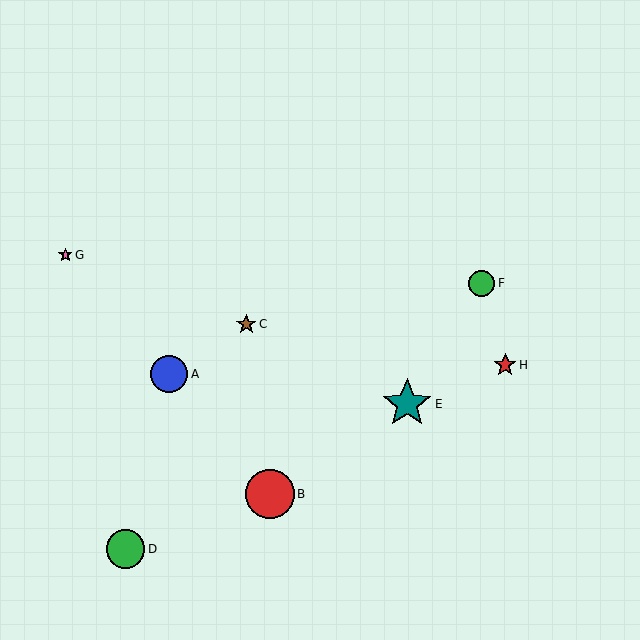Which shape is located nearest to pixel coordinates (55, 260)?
The pink star (labeled G) at (65, 255) is nearest to that location.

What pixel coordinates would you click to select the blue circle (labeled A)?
Click at (169, 374) to select the blue circle A.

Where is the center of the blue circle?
The center of the blue circle is at (169, 374).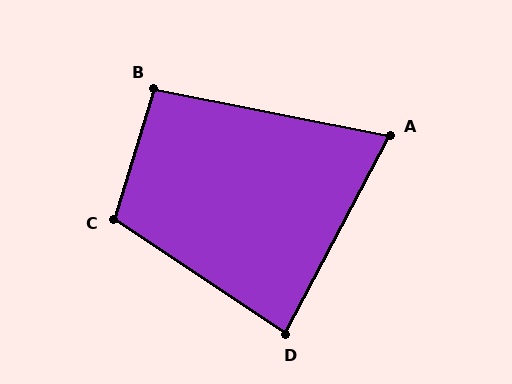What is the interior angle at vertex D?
Approximately 84 degrees (acute).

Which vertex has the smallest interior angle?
A, at approximately 74 degrees.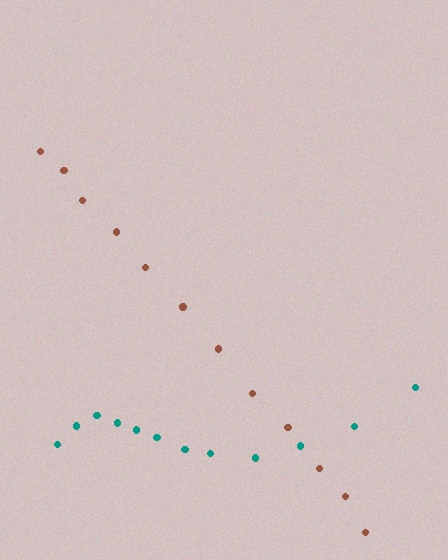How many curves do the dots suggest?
There are 2 distinct paths.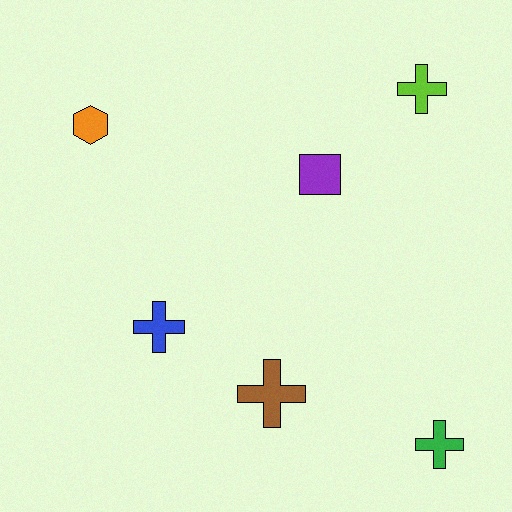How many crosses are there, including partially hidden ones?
There are 4 crosses.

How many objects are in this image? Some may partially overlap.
There are 6 objects.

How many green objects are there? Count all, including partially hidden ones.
There is 1 green object.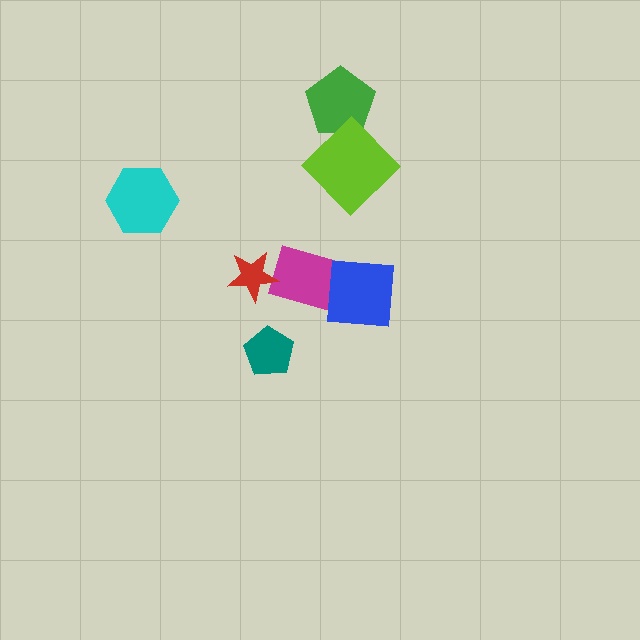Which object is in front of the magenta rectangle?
The blue square is in front of the magenta rectangle.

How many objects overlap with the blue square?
1 object overlaps with the blue square.